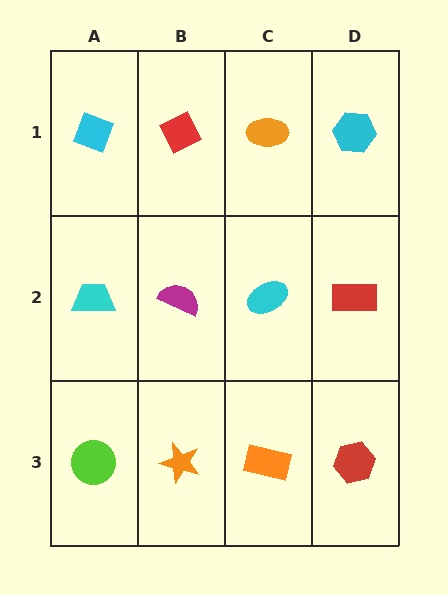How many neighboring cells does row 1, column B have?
3.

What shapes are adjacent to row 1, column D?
A red rectangle (row 2, column D), an orange ellipse (row 1, column C).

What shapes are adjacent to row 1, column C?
A cyan ellipse (row 2, column C), a red diamond (row 1, column B), a cyan hexagon (row 1, column D).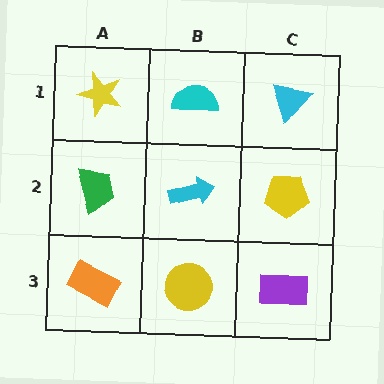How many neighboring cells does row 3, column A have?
2.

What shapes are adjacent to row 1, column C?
A yellow pentagon (row 2, column C), a cyan semicircle (row 1, column B).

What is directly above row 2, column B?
A cyan semicircle.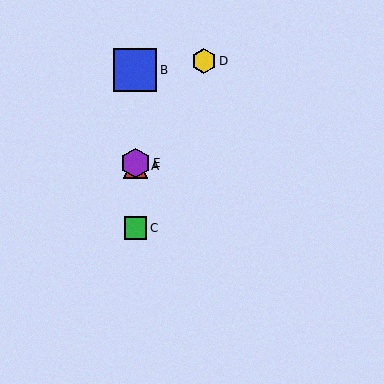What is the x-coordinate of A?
Object A is at x≈135.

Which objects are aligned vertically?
Objects A, B, C, E are aligned vertically.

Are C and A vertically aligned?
Yes, both are at x≈135.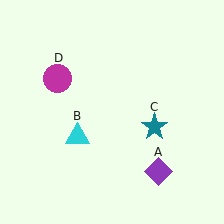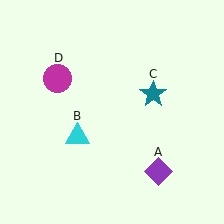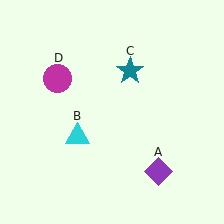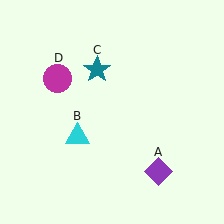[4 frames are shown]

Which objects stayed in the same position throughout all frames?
Purple diamond (object A) and cyan triangle (object B) and magenta circle (object D) remained stationary.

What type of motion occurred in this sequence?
The teal star (object C) rotated counterclockwise around the center of the scene.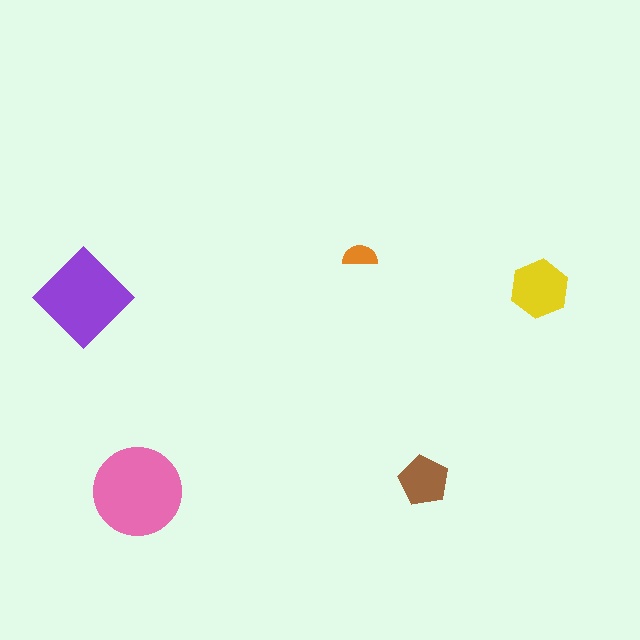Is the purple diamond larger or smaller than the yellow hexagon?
Larger.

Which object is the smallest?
The orange semicircle.